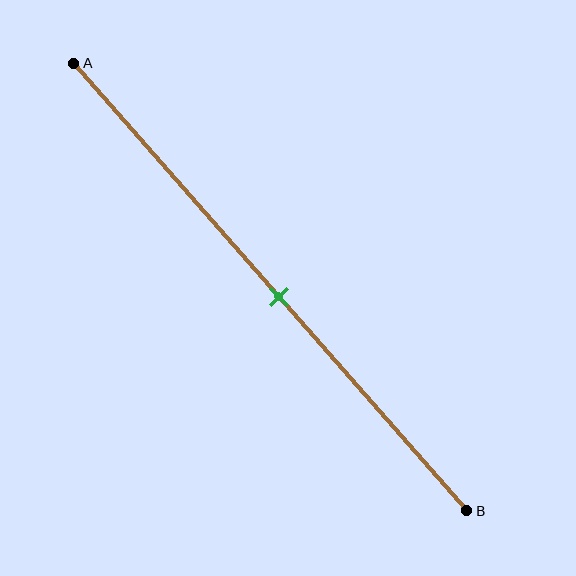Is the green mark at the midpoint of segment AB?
Yes, the mark is approximately at the midpoint.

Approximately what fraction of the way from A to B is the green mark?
The green mark is approximately 50% of the way from A to B.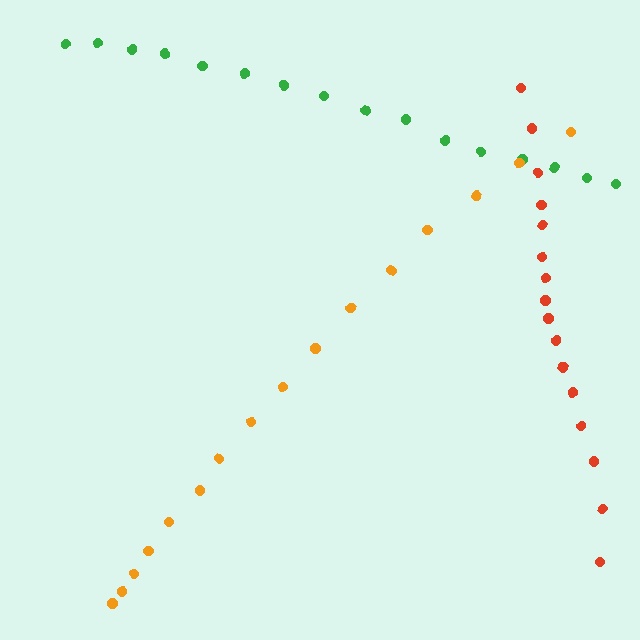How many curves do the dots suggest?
There are 3 distinct paths.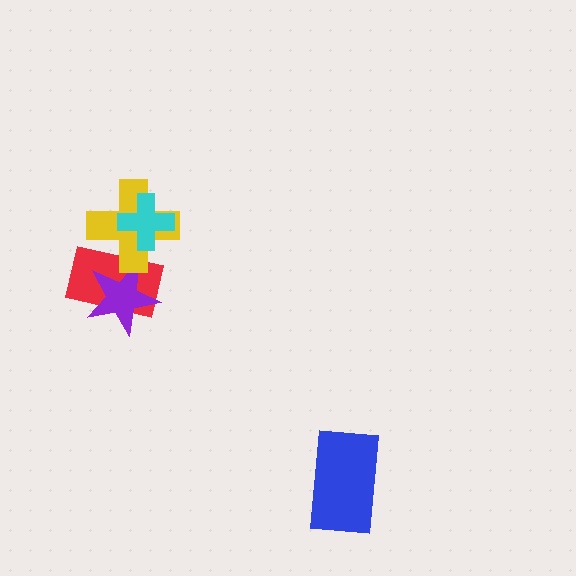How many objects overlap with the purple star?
2 objects overlap with the purple star.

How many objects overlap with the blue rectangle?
0 objects overlap with the blue rectangle.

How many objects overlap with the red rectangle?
2 objects overlap with the red rectangle.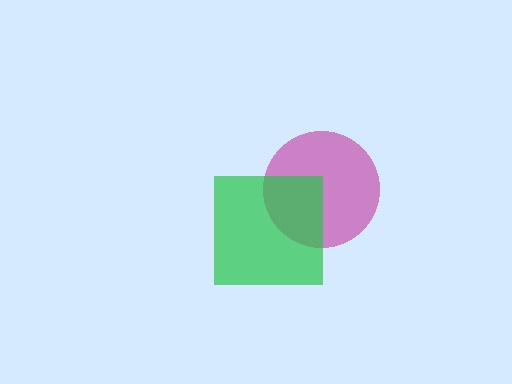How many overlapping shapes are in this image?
There are 2 overlapping shapes in the image.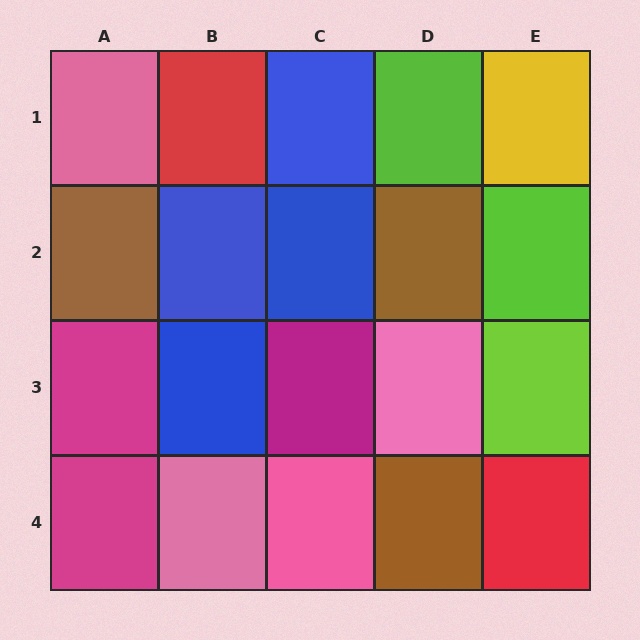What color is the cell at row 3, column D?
Pink.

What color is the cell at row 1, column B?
Red.